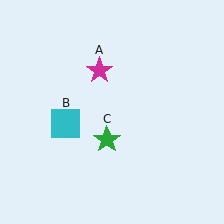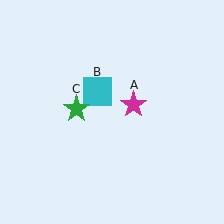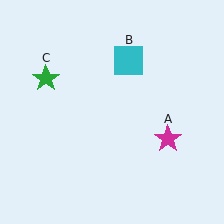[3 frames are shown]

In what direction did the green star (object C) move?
The green star (object C) moved up and to the left.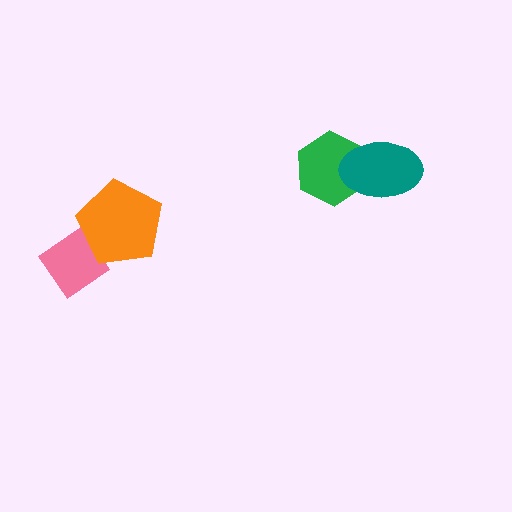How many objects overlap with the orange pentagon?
1 object overlaps with the orange pentagon.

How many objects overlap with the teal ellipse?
1 object overlaps with the teal ellipse.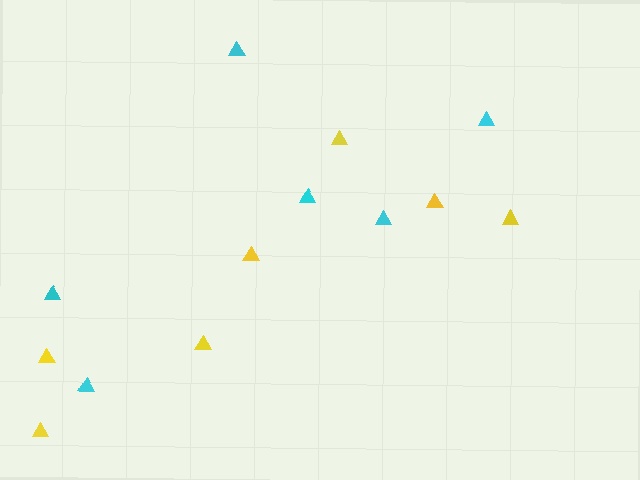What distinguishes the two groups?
There are 2 groups: one group of cyan triangles (6) and one group of yellow triangles (7).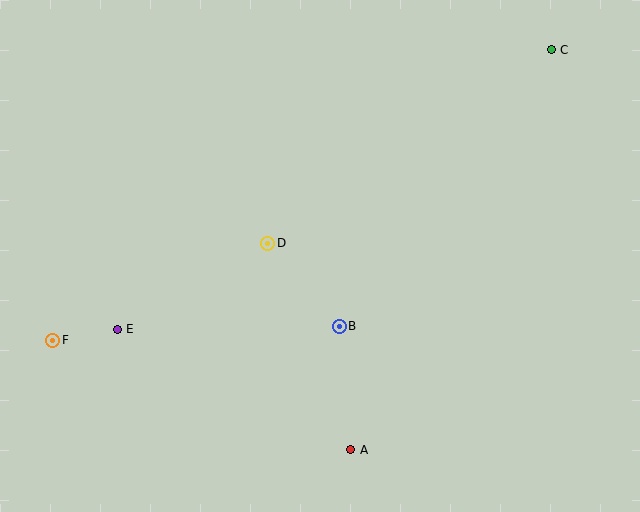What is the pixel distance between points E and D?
The distance between E and D is 174 pixels.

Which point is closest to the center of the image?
Point D at (268, 243) is closest to the center.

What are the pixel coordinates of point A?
Point A is at (351, 450).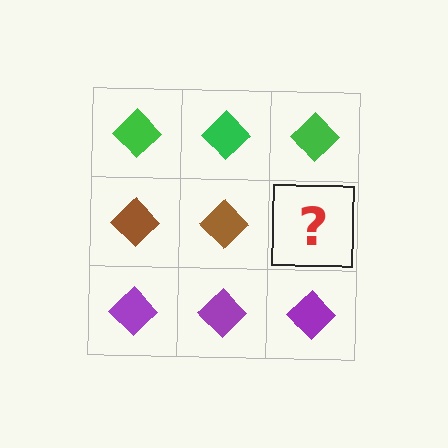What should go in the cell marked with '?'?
The missing cell should contain a brown diamond.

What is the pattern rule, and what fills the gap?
The rule is that each row has a consistent color. The gap should be filled with a brown diamond.